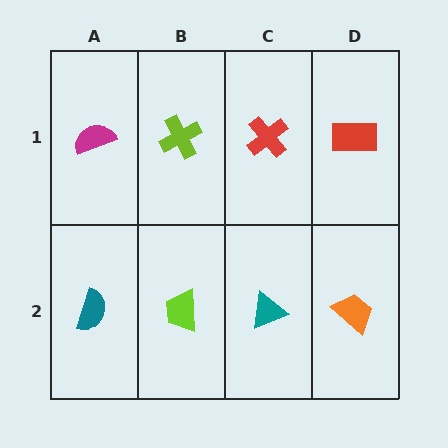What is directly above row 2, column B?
A lime cross.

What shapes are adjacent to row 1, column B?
A lime trapezoid (row 2, column B), a magenta semicircle (row 1, column A), a red cross (row 1, column C).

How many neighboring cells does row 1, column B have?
3.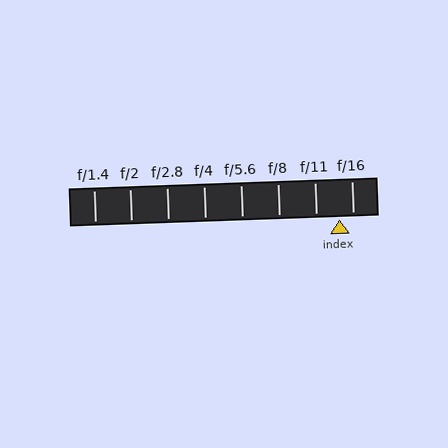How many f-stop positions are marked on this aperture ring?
There are 8 f-stop positions marked.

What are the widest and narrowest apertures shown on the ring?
The widest aperture shown is f/1.4 and the narrowest is f/16.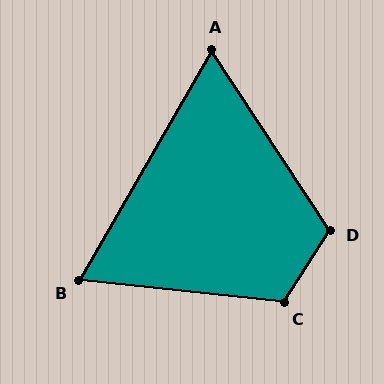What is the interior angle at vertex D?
Approximately 114 degrees (obtuse).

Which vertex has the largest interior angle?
C, at approximately 117 degrees.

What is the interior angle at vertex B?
Approximately 66 degrees (acute).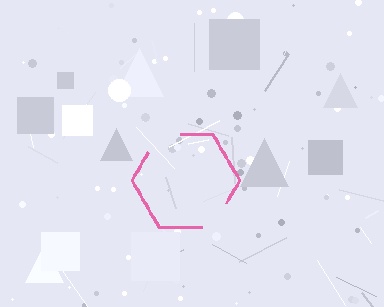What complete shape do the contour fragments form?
The contour fragments form a hexagon.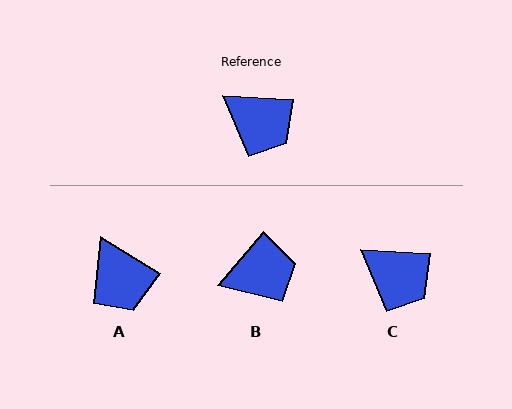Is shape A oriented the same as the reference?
No, it is off by about 28 degrees.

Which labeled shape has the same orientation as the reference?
C.